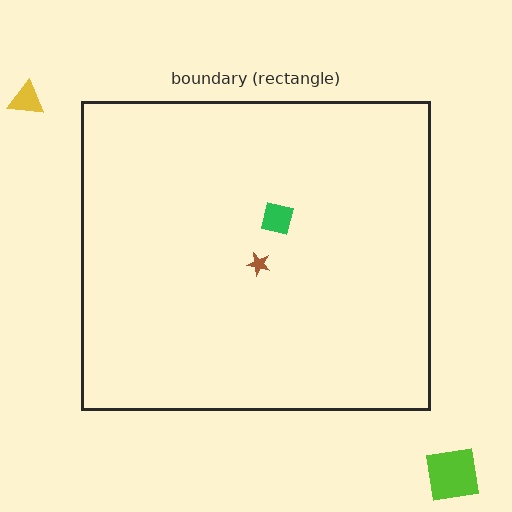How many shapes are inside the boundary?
2 inside, 2 outside.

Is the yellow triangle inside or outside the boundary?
Outside.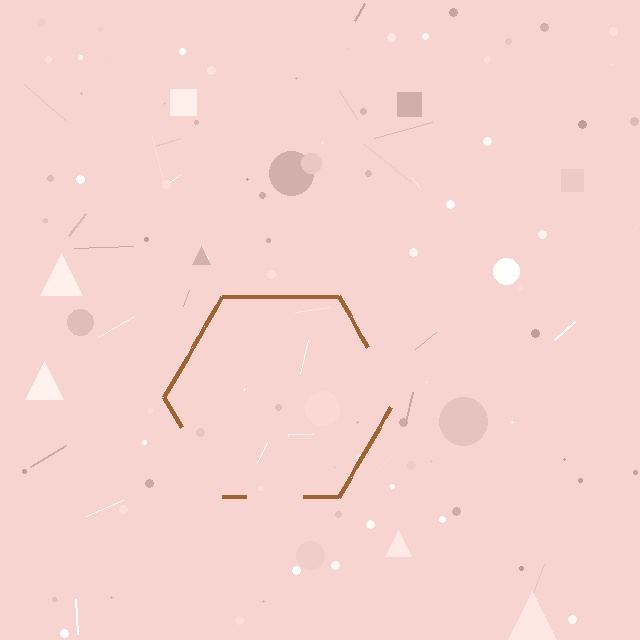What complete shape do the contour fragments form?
The contour fragments form a hexagon.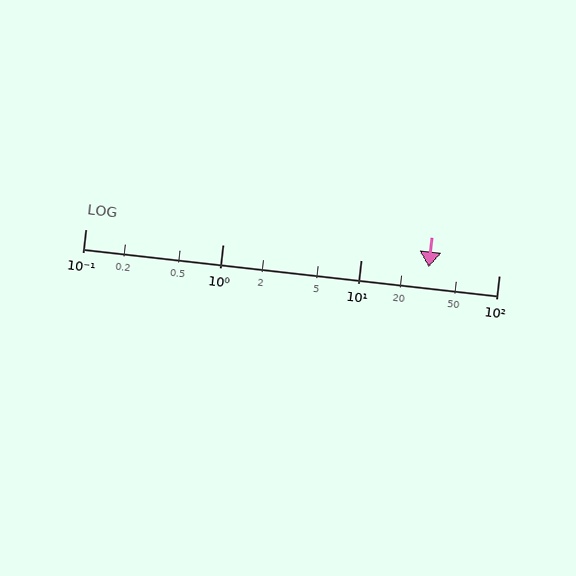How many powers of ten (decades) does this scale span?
The scale spans 3 decades, from 0.1 to 100.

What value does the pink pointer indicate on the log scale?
The pointer indicates approximately 31.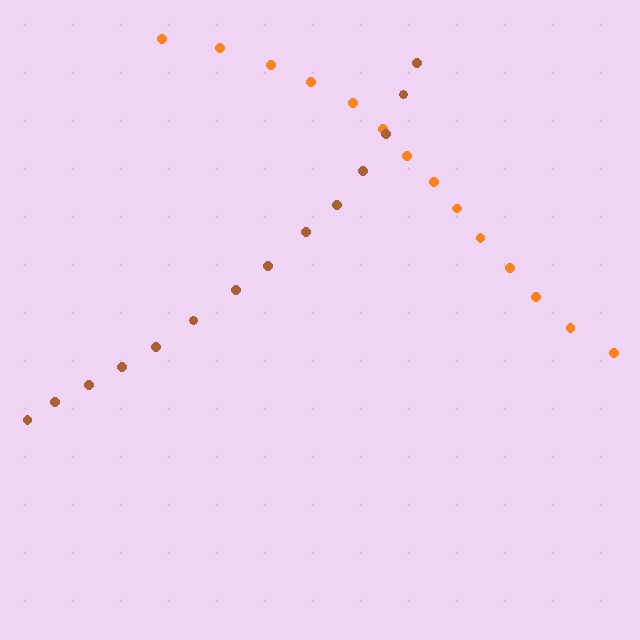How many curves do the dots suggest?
There are 2 distinct paths.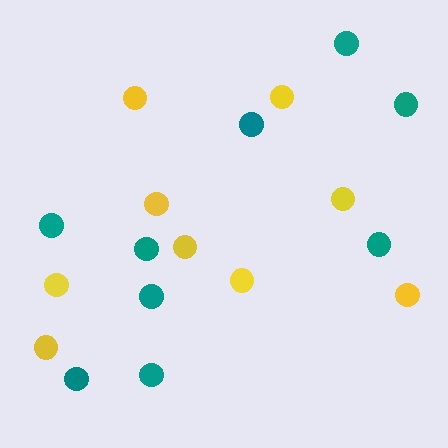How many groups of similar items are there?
There are 2 groups: one group of yellow circles (9) and one group of teal circles (9).